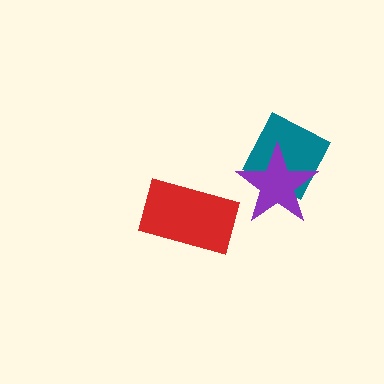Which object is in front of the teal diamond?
The purple star is in front of the teal diamond.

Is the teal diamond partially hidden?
Yes, it is partially covered by another shape.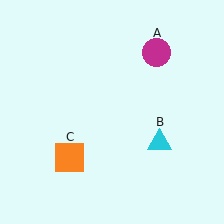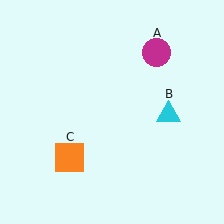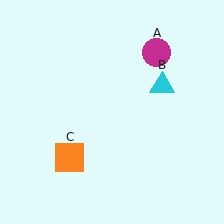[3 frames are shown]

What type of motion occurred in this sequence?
The cyan triangle (object B) rotated counterclockwise around the center of the scene.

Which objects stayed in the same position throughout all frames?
Magenta circle (object A) and orange square (object C) remained stationary.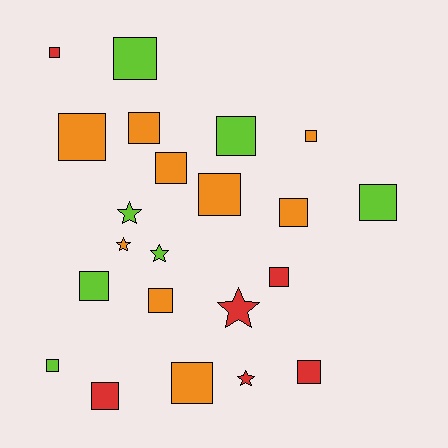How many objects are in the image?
There are 22 objects.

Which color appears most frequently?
Orange, with 9 objects.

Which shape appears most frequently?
Square, with 17 objects.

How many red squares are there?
There are 4 red squares.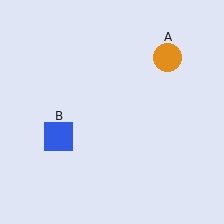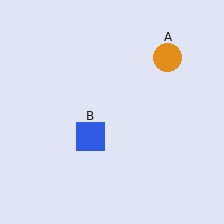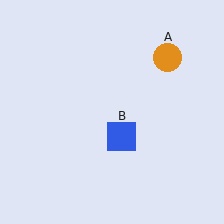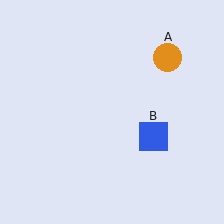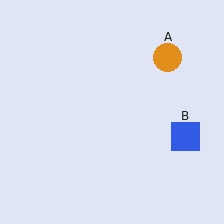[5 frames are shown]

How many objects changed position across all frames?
1 object changed position: blue square (object B).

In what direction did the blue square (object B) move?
The blue square (object B) moved right.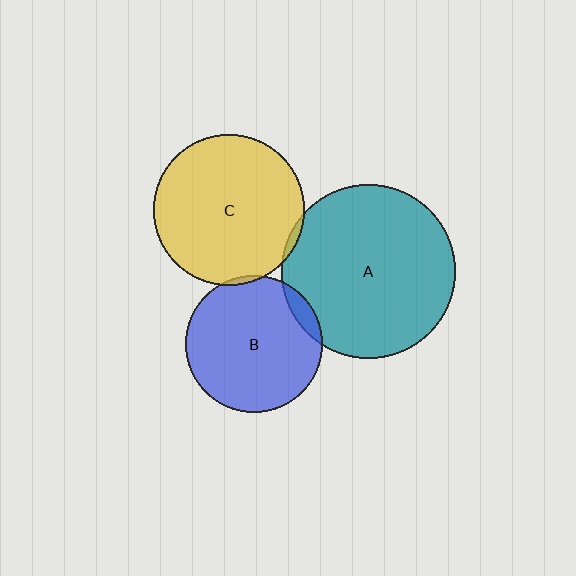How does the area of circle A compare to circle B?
Approximately 1.6 times.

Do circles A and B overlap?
Yes.